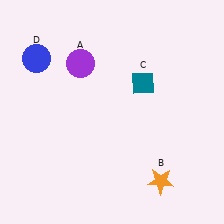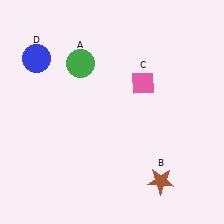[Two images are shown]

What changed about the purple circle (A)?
In Image 1, A is purple. In Image 2, it changed to green.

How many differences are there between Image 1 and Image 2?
There are 3 differences between the two images.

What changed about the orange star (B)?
In Image 1, B is orange. In Image 2, it changed to brown.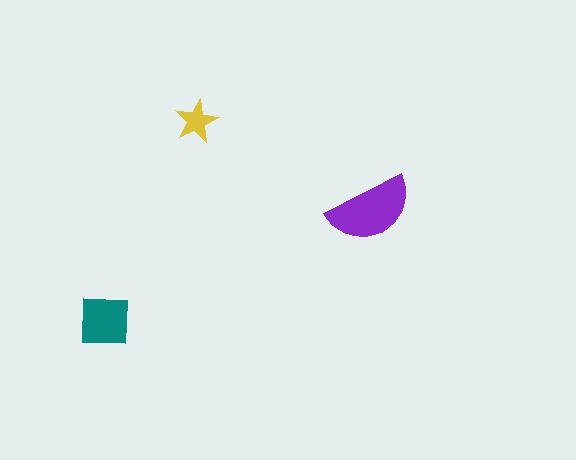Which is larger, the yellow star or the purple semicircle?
The purple semicircle.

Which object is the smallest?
The yellow star.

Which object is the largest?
The purple semicircle.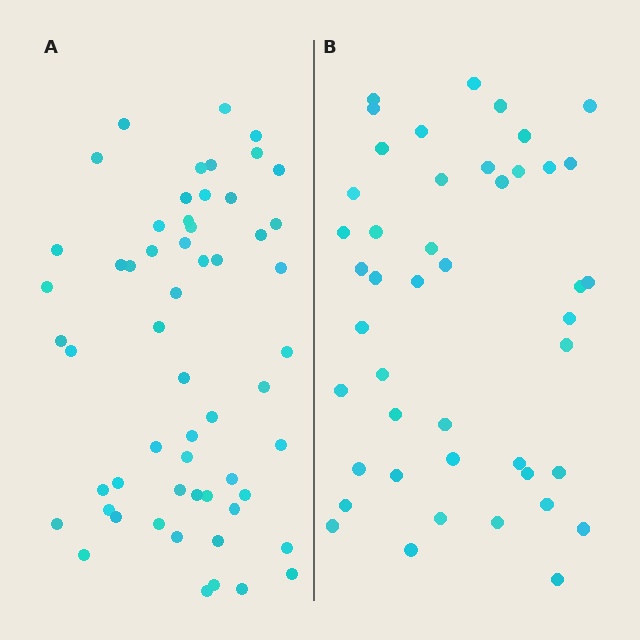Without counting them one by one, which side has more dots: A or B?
Region A (the left region) has more dots.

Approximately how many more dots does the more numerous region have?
Region A has roughly 12 or so more dots than region B.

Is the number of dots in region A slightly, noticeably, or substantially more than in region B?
Region A has noticeably more, but not dramatically so. The ratio is roughly 1.3 to 1.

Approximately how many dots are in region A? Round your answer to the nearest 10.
About 60 dots. (The exact count is 57, which rounds to 60.)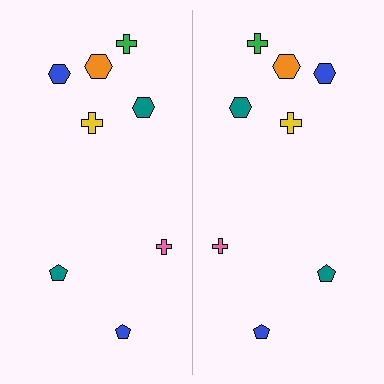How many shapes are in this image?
There are 16 shapes in this image.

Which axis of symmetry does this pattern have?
The pattern has a vertical axis of symmetry running through the center of the image.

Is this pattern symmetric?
Yes, this pattern has bilateral (reflection) symmetry.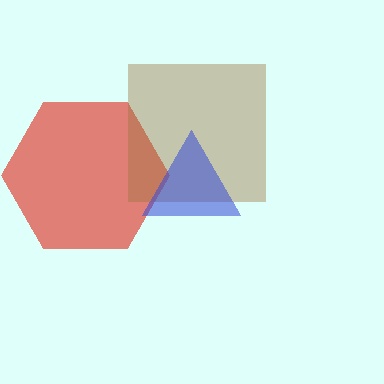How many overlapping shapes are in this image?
There are 3 overlapping shapes in the image.